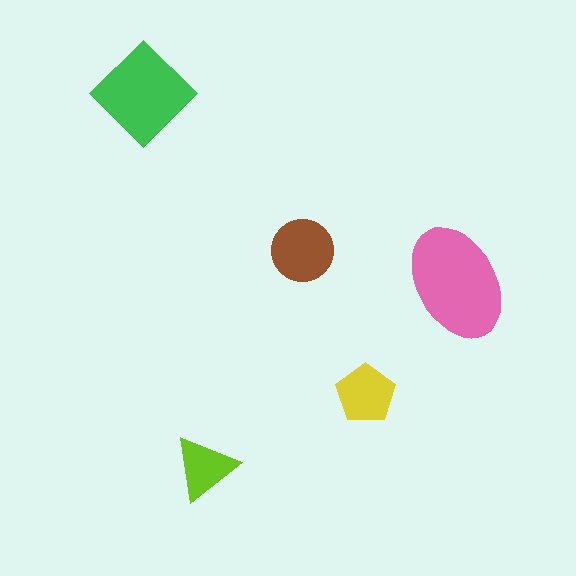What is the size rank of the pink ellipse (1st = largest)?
1st.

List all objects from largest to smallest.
The pink ellipse, the green diamond, the brown circle, the yellow pentagon, the lime triangle.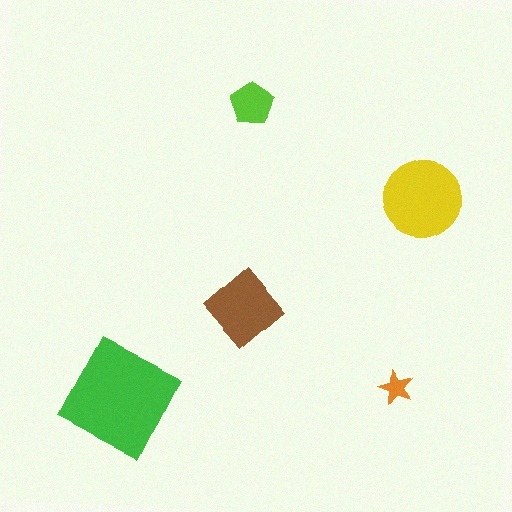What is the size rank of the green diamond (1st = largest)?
1st.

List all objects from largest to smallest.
The green diamond, the yellow circle, the brown diamond, the lime pentagon, the orange star.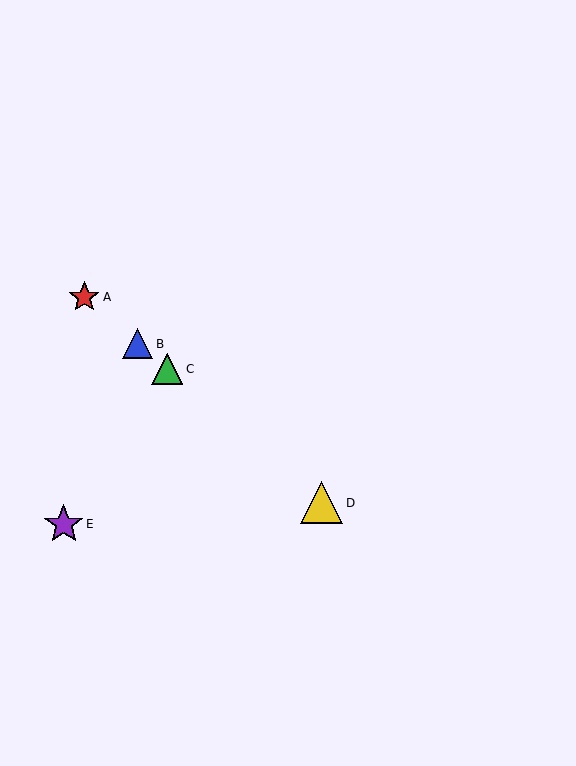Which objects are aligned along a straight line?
Objects A, B, C, D are aligned along a straight line.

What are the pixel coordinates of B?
Object B is at (138, 344).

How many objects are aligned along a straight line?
4 objects (A, B, C, D) are aligned along a straight line.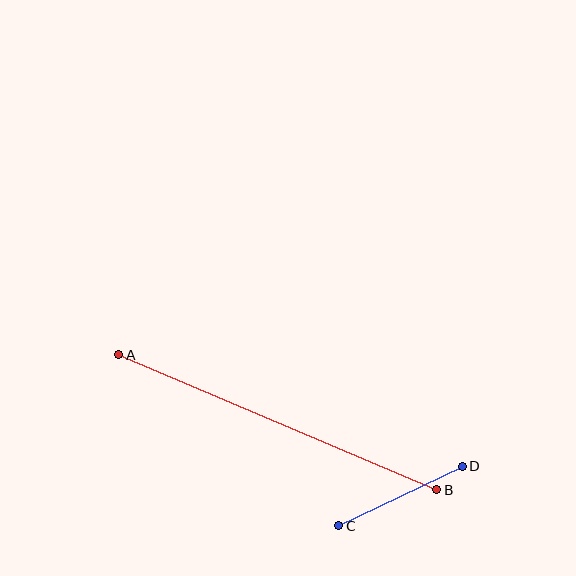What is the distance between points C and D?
The distance is approximately 137 pixels.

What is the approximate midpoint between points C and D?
The midpoint is at approximately (401, 496) pixels.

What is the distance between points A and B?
The distance is approximately 346 pixels.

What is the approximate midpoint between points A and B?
The midpoint is at approximately (278, 422) pixels.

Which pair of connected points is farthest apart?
Points A and B are farthest apart.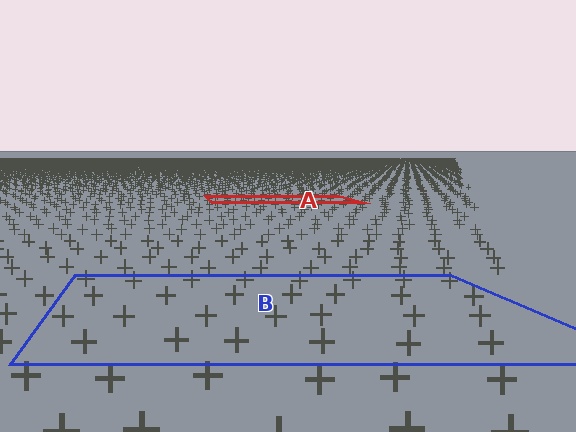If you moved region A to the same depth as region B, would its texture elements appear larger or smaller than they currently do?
They would appear larger. At a closer depth, the same texture elements are projected at a bigger on-screen size.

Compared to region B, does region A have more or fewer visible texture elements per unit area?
Region A has more texture elements per unit area — they are packed more densely because it is farther away.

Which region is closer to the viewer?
Region B is closer. The texture elements there are larger and more spread out.